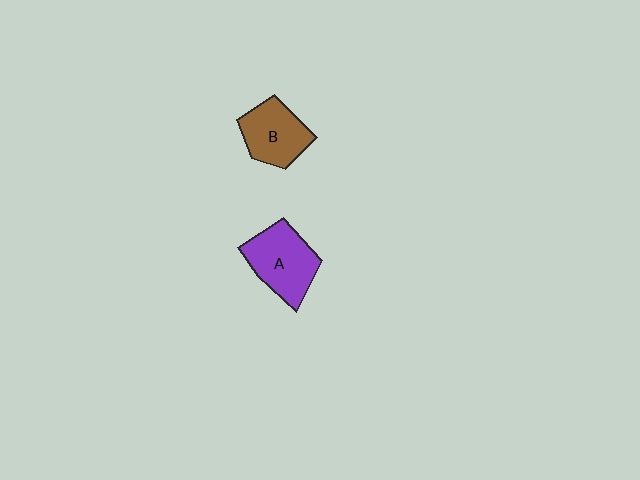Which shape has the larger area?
Shape A (purple).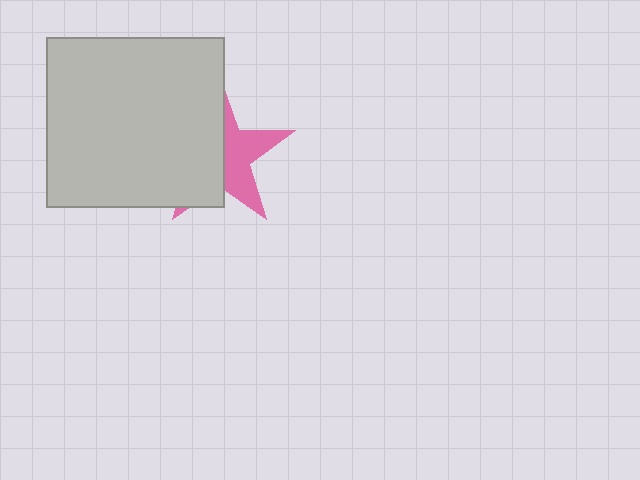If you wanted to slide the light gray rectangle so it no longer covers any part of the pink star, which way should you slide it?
Slide it left — that is the most direct way to separate the two shapes.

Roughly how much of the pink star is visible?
A small part of it is visible (roughly 43%).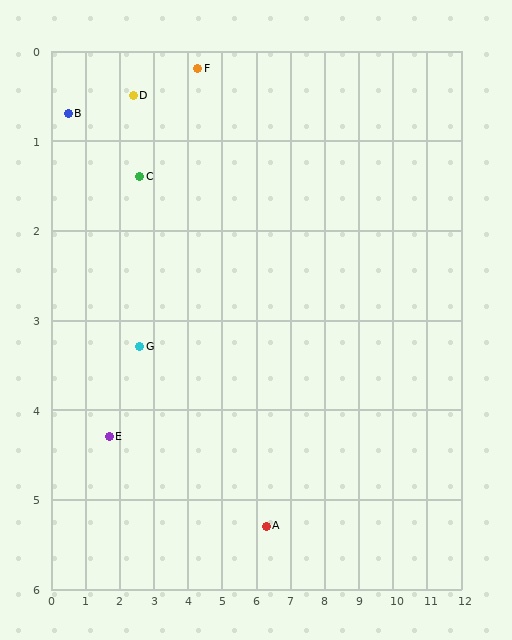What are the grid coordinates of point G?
Point G is at approximately (2.6, 3.3).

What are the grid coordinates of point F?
Point F is at approximately (4.3, 0.2).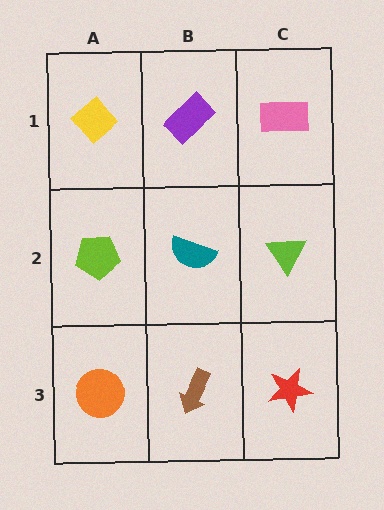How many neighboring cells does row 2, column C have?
3.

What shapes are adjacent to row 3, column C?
A lime triangle (row 2, column C), a brown arrow (row 3, column B).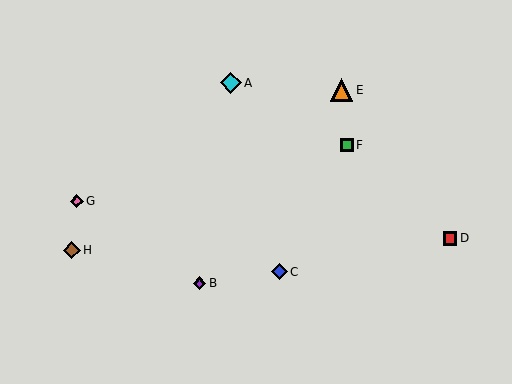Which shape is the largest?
The orange triangle (labeled E) is the largest.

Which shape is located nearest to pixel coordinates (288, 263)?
The blue diamond (labeled C) at (279, 272) is nearest to that location.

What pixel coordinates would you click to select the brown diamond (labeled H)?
Click at (72, 250) to select the brown diamond H.